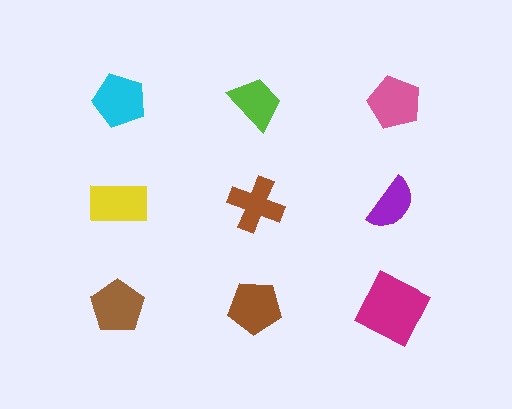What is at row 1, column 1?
A cyan pentagon.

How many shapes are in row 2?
3 shapes.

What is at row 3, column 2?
A brown pentagon.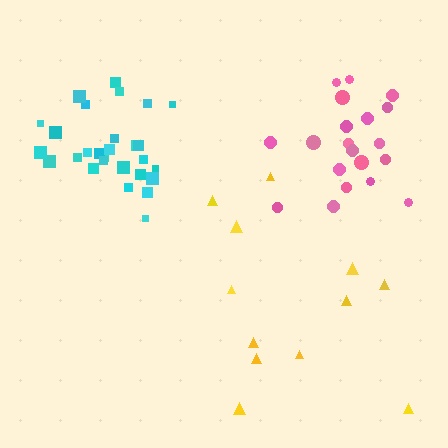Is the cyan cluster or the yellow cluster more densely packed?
Cyan.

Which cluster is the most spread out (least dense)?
Yellow.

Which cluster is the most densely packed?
Cyan.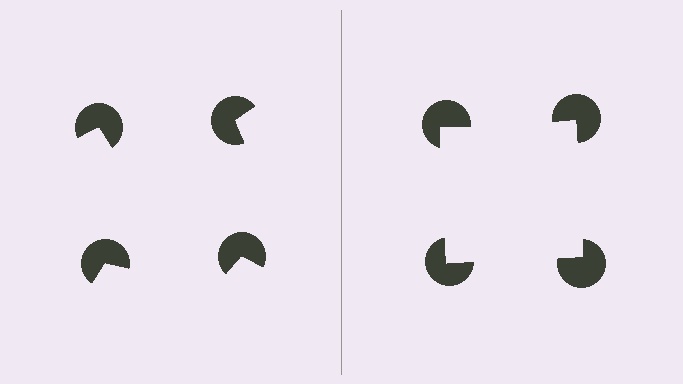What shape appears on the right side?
An illusory square.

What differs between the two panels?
The pac-man discs are positioned identically on both sides; only the wedge orientations differ. On the right they align to a square; on the left they are misaligned.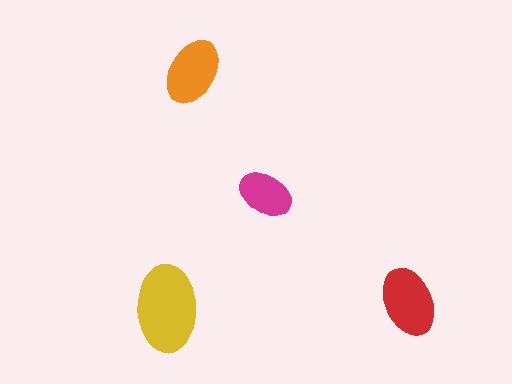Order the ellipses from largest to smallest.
the yellow one, the red one, the orange one, the magenta one.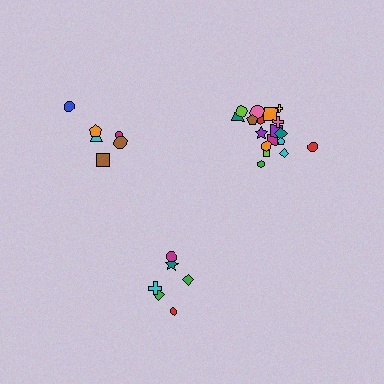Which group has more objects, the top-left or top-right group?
The top-right group.